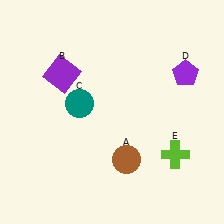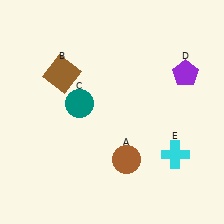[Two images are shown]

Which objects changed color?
B changed from purple to brown. E changed from lime to cyan.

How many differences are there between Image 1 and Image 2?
There are 2 differences between the two images.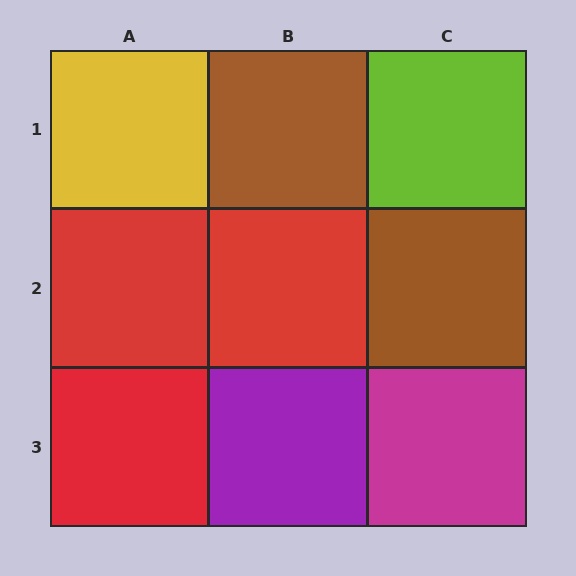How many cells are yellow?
1 cell is yellow.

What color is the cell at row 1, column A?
Yellow.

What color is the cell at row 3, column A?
Red.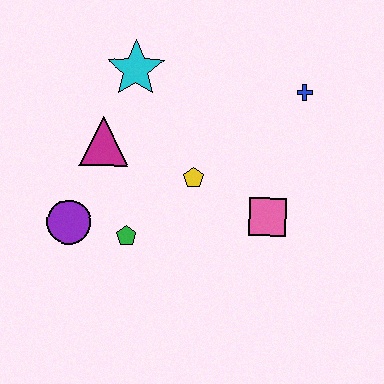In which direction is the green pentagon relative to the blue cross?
The green pentagon is to the left of the blue cross.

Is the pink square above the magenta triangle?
No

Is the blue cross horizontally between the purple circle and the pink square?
No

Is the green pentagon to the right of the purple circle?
Yes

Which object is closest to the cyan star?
The magenta triangle is closest to the cyan star.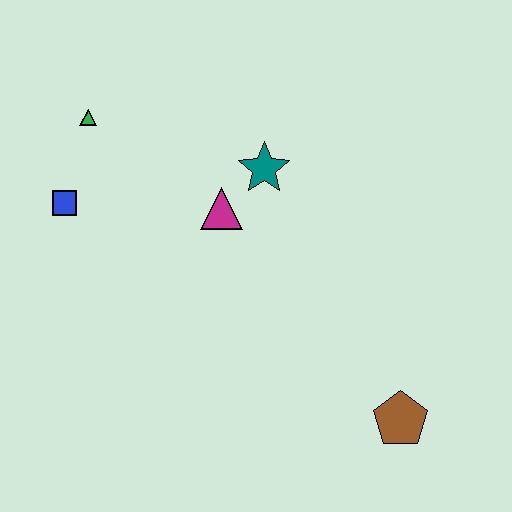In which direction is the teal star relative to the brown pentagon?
The teal star is above the brown pentagon.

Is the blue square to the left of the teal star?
Yes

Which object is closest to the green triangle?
The blue square is closest to the green triangle.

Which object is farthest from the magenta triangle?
The brown pentagon is farthest from the magenta triangle.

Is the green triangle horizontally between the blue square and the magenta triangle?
Yes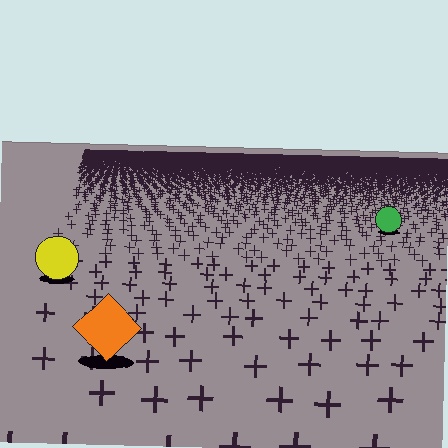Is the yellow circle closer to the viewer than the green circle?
Yes. The yellow circle is closer — you can tell from the texture gradient: the ground texture is coarser near it.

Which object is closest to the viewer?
The orange diamond is closest. The texture marks near it are larger and more spread out.